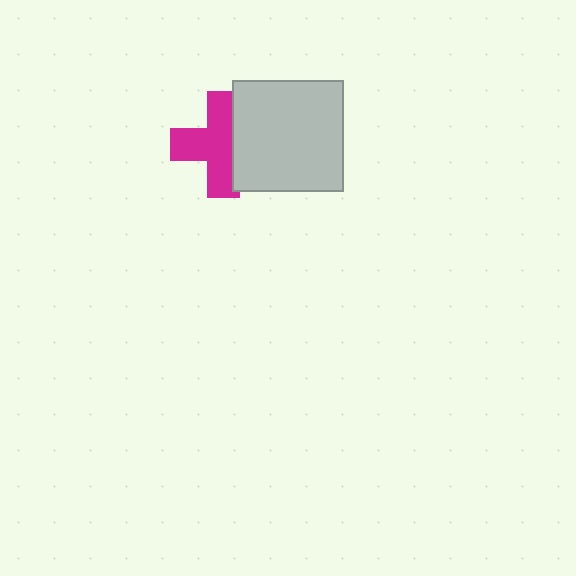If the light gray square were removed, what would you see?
You would see the complete magenta cross.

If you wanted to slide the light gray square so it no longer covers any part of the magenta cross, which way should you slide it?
Slide it right — that is the most direct way to separate the two shapes.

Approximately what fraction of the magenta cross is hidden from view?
Roughly 35% of the magenta cross is hidden behind the light gray square.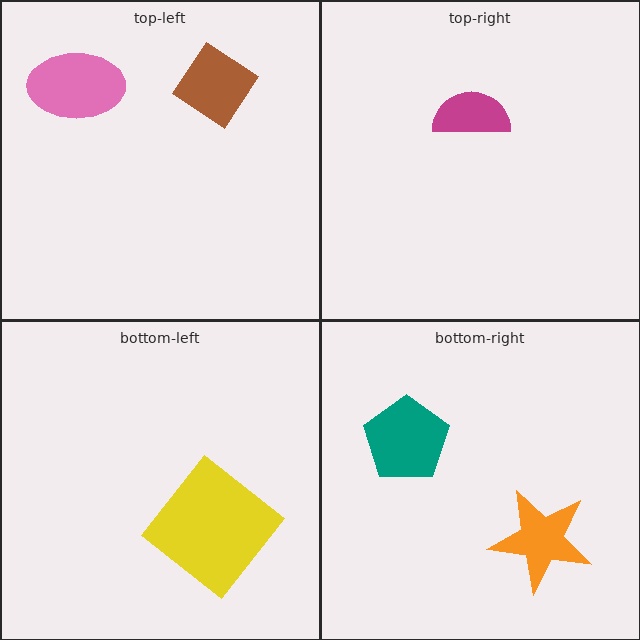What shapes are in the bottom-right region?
The teal pentagon, the orange star.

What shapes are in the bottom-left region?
The yellow diamond.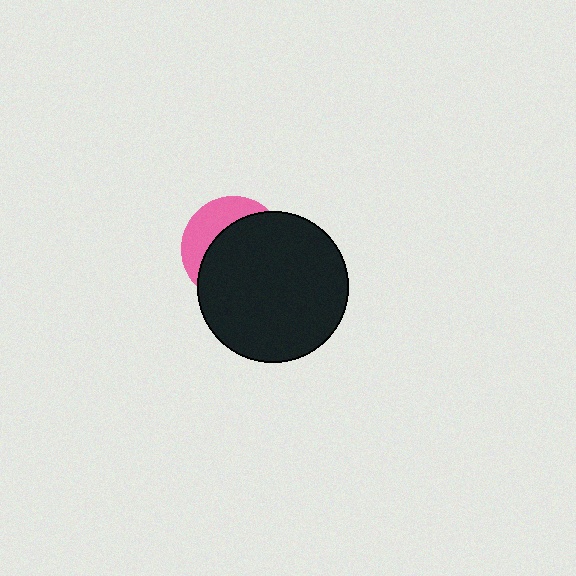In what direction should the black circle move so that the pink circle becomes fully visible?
The black circle should move toward the lower-right. That is the shortest direction to clear the overlap and leave the pink circle fully visible.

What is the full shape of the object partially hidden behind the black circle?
The partially hidden object is a pink circle.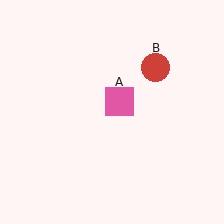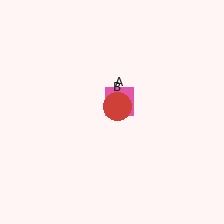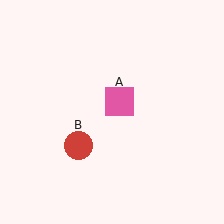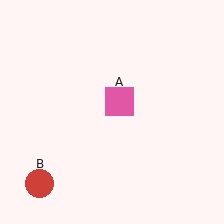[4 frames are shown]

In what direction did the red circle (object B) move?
The red circle (object B) moved down and to the left.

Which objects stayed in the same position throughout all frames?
Pink square (object A) remained stationary.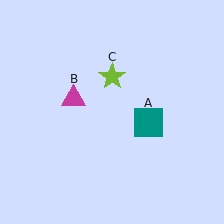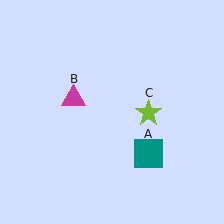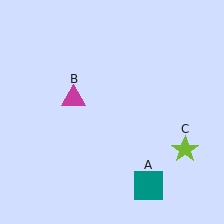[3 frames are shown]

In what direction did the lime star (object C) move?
The lime star (object C) moved down and to the right.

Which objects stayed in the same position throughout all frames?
Magenta triangle (object B) remained stationary.